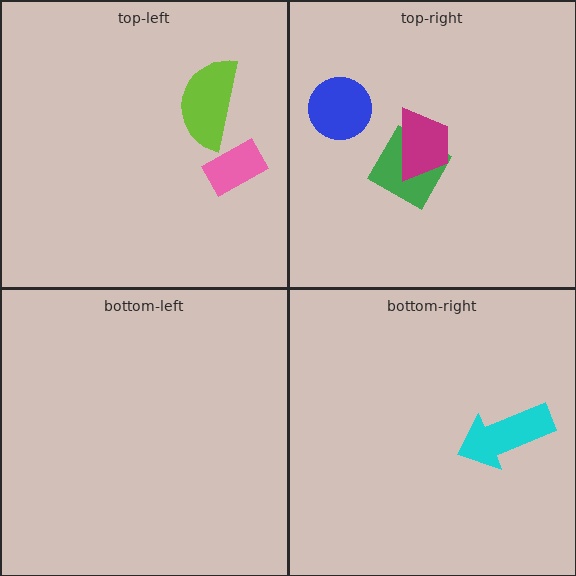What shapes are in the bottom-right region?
The cyan arrow.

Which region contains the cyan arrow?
The bottom-right region.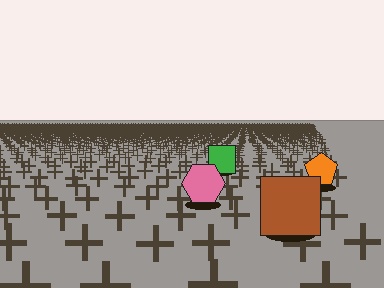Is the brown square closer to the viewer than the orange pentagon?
Yes. The brown square is closer — you can tell from the texture gradient: the ground texture is coarser near it.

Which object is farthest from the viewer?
The green square is farthest from the viewer. It appears smaller and the ground texture around it is denser.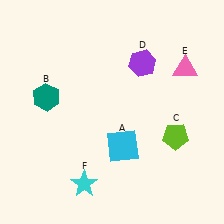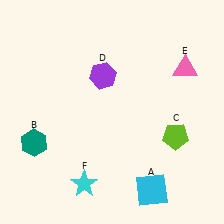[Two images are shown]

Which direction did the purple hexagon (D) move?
The purple hexagon (D) moved left.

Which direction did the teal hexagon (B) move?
The teal hexagon (B) moved down.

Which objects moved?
The objects that moved are: the cyan square (A), the teal hexagon (B), the purple hexagon (D).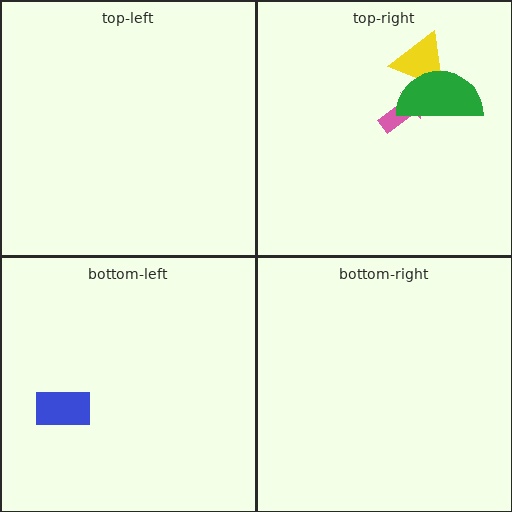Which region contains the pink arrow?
The top-right region.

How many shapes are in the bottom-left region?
1.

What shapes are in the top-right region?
The pink arrow, the yellow triangle, the green semicircle.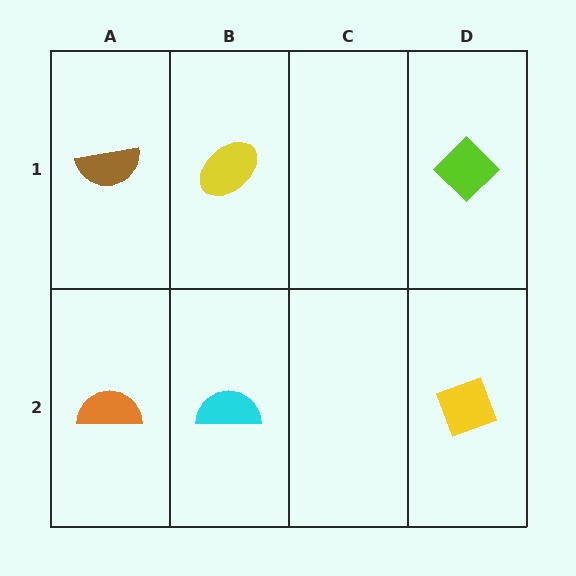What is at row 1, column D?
A lime diamond.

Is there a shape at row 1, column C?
No, that cell is empty.